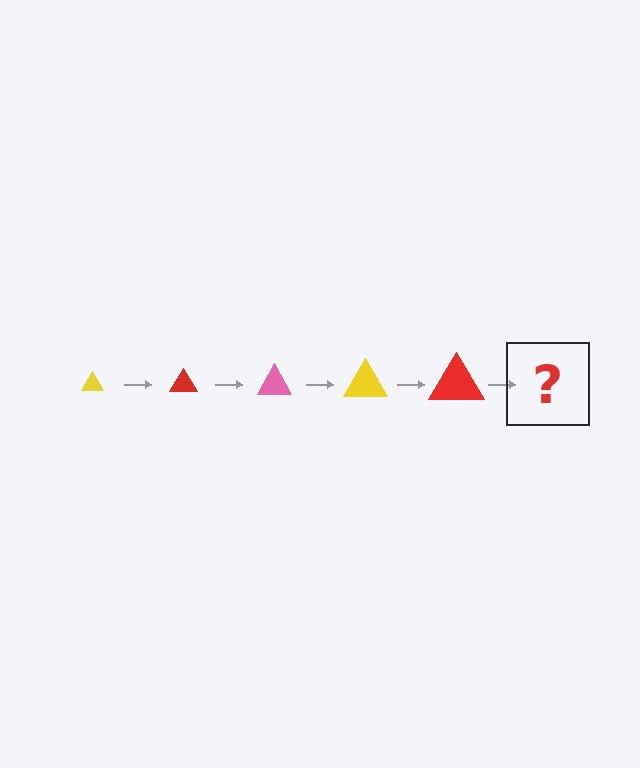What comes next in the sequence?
The next element should be a pink triangle, larger than the previous one.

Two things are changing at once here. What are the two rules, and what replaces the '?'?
The two rules are that the triangle grows larger each step and the color cycles through yellow, red, and pink. The '?' should be a pink triangle, larger than the previous one.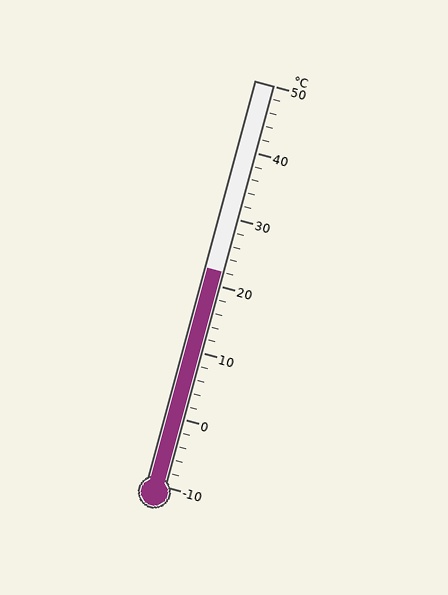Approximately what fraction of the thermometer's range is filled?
The thermometer is filled to approximately 55% of its range.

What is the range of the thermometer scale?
The thermometer scale ranges from -10°C to 50°C.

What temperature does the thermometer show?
The thermometer shows approximately 22°C.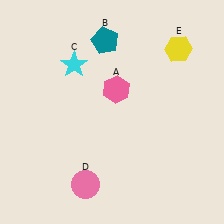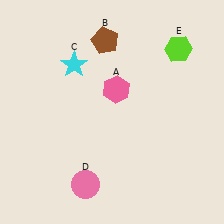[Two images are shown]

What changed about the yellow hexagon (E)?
In Image 1, E is yellow. In Image 2, it changed to lime.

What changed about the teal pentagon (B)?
In Image 1, B is teal. In Image 2, it changed to brown.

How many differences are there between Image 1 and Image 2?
There are 2 differences between the two images.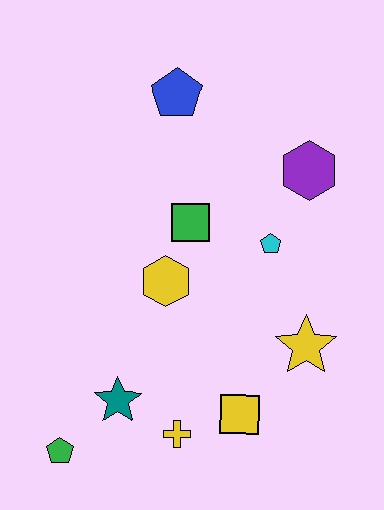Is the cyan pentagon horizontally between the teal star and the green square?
No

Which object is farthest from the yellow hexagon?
The green pentagon is farthest from the yellow hexagon.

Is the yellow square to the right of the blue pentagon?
Yes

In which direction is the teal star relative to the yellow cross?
The teal star is to the left of the yellow cross.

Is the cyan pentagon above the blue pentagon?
No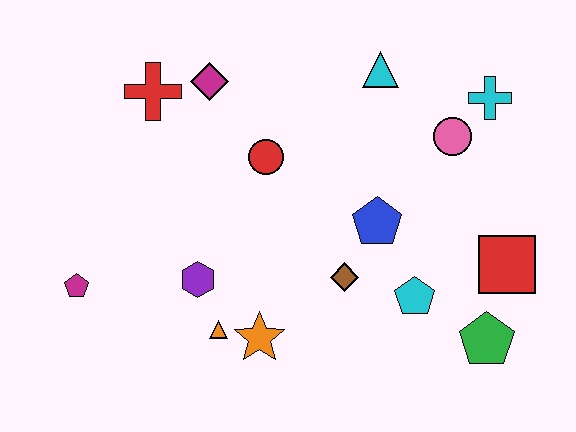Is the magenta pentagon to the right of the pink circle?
No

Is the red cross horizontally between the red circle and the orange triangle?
No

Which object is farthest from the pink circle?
The magenta pentagon is farthest from the pink circle.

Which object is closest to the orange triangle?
The orange star is closest to the orange triangle.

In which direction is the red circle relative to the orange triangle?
The red circle is above the orange triangle.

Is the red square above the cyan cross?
No